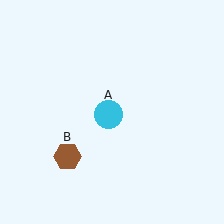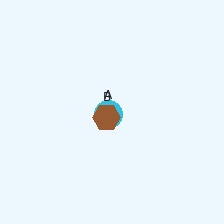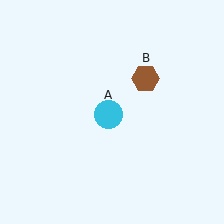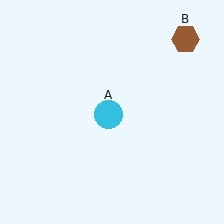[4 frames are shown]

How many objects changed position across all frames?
1 object changed position: brown hexagon (object B).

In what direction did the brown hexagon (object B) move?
The brown hexagon (object B) moved up and to the right.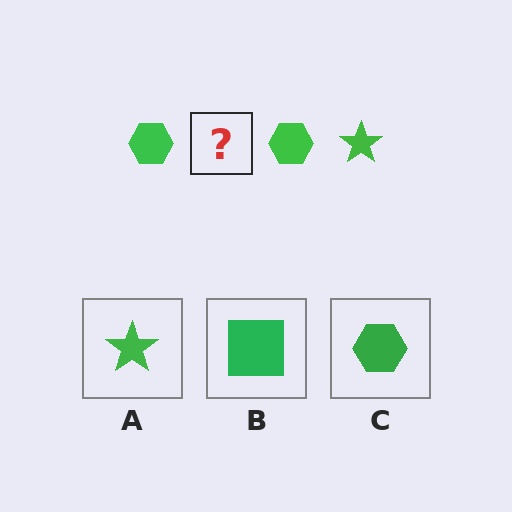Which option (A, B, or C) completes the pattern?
A.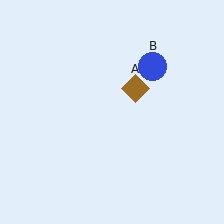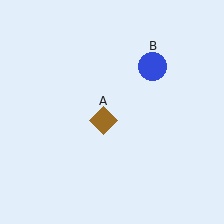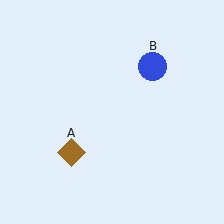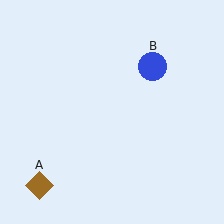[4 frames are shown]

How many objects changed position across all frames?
1 object changed position: brown diamond (object A).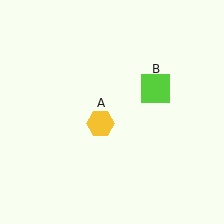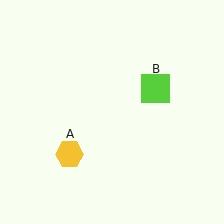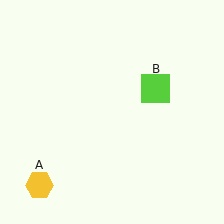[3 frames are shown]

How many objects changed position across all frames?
1 object changed position: yellow hexagon (object A).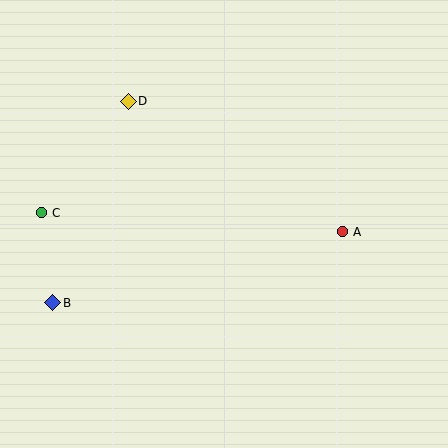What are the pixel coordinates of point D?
Point D is at (128, 101).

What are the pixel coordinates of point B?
Point B is at (53, 303).